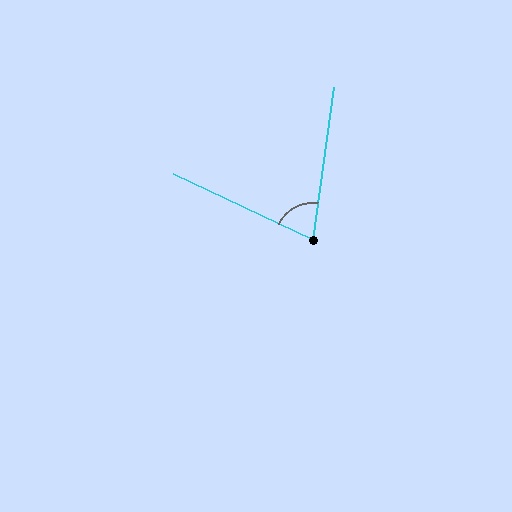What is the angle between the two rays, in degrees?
Approximately 72 degrees.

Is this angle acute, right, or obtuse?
It is acute.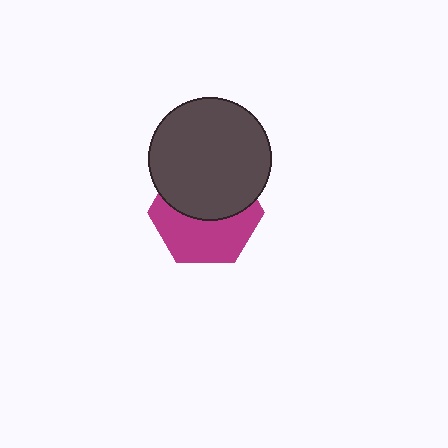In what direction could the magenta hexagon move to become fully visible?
The magenta hexagon could move down. That would shift it out from behind the dark gray circle entirely.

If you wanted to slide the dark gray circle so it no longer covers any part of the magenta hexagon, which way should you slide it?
Slide it up — that is the most direct way to separate the two shapes.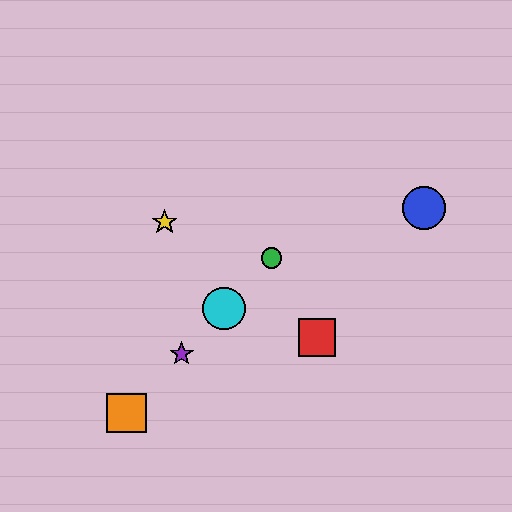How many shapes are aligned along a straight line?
4 shapes (the green circle, the purple star, the orange square, the cyan circle) are aligned along a straight line.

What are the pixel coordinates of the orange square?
The orange square is at (126, 413).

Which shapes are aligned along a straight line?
The green circle, the purple star, the orange square, the cyan circle are aligned along a straight line.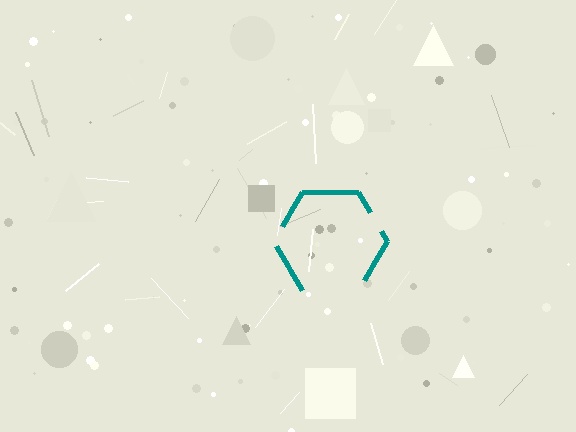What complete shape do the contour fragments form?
The contour fragments form a hexagon.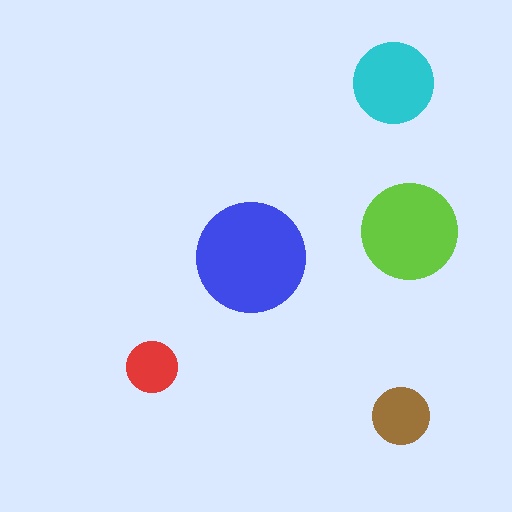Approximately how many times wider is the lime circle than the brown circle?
About 1.5 times wider.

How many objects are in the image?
There are 5 objects in the image.